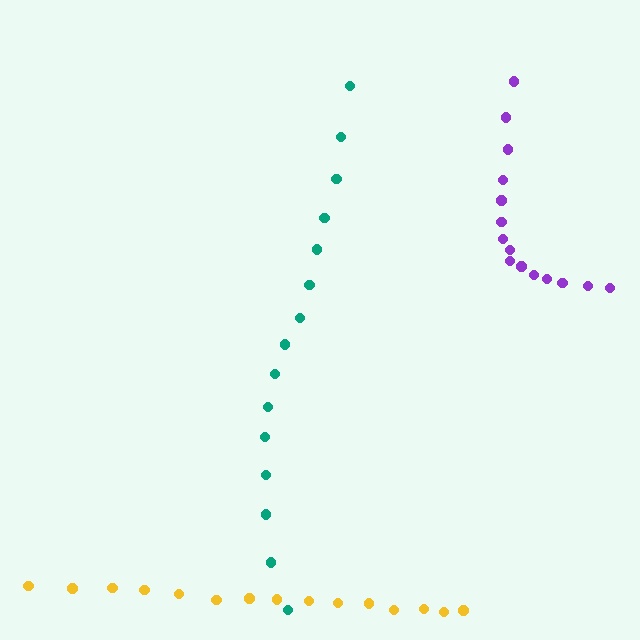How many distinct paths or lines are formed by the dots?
There are 3 distinct paths.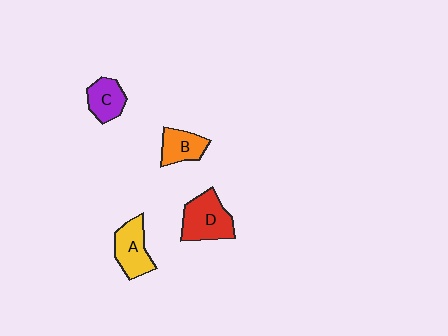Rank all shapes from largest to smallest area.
From largest to smallest: D (red), A (yellow), C (purple), B (orange).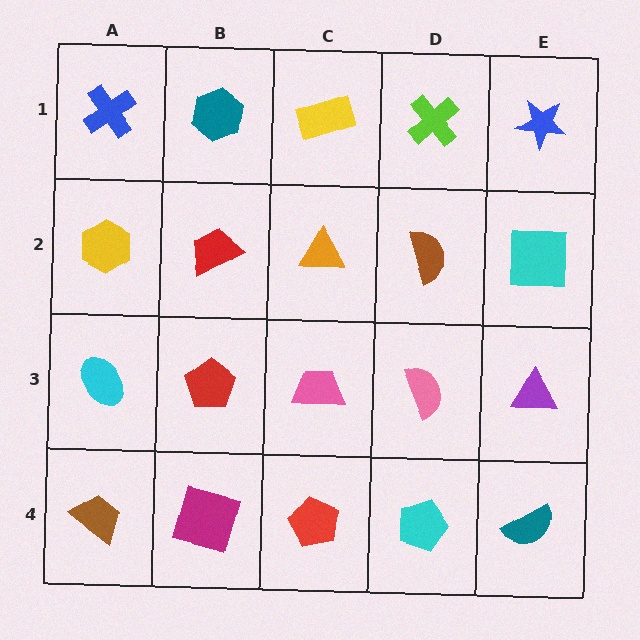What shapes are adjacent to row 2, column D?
A lime cross (row 1, column D), a pink semicircle (row 3, column D), an orange triangle (row 2, column C), a cyan square (row 2, column E).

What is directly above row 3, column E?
A cyan square.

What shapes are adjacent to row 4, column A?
A cyan ellipse (row 3, column A), a magenta square (row 4, column B).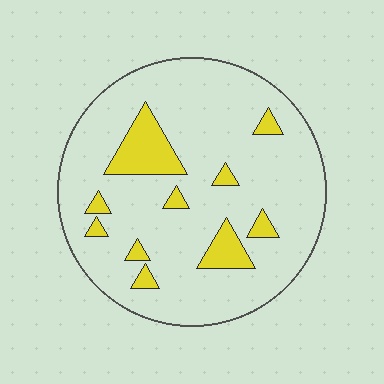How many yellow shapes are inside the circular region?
10.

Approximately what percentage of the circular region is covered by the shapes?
Approximately 15%.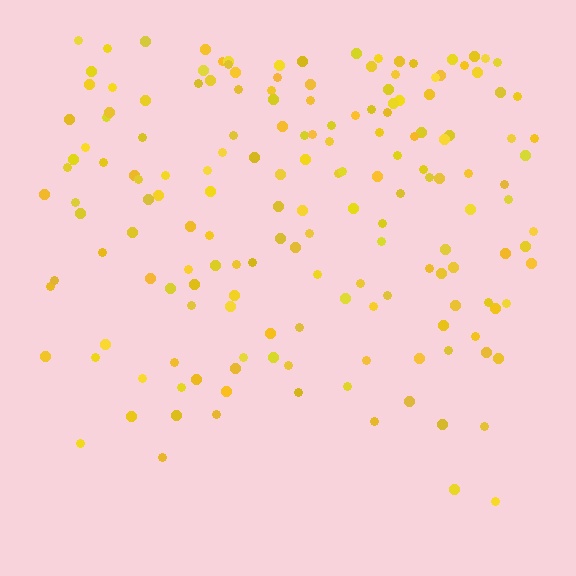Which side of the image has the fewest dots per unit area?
The bottom.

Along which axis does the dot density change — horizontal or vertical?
Vertical.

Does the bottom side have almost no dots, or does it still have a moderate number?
Still a moderate number, just noticeably fewer than the top.